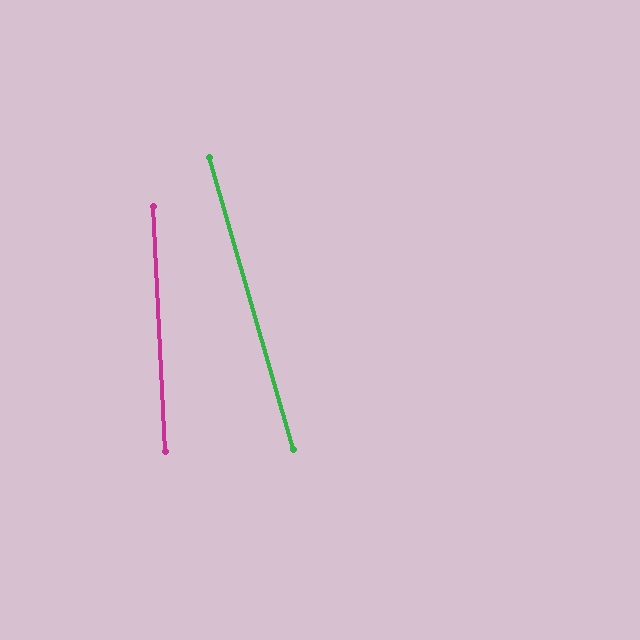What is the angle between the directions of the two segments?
Approximately 13 degrees.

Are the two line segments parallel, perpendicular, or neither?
Neither parallel nor perpendicular — they differ by about 13°.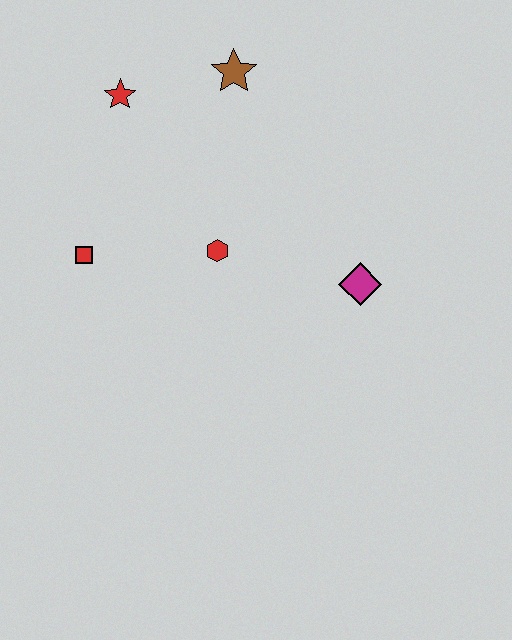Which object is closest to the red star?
The brown star is closest to the red star.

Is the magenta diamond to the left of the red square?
No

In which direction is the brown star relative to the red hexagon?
The brown star is above the red hexagon.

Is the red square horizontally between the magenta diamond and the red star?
No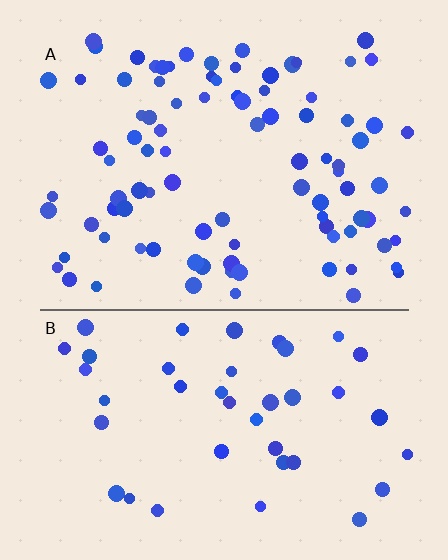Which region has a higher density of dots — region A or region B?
A (the top).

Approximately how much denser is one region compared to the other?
Approximately 2.2× — region A over region B.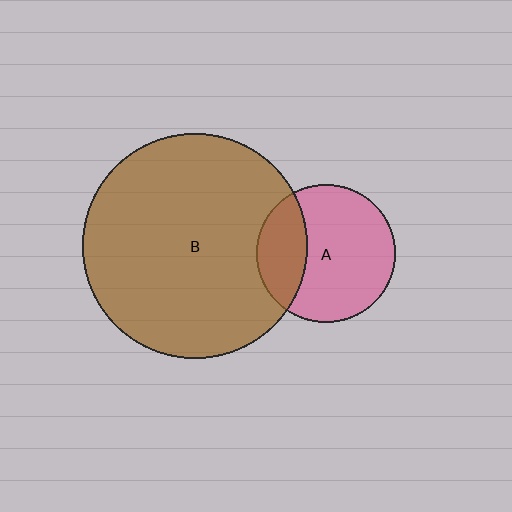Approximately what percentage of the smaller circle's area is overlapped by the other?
Approximately 30%.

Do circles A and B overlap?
Yes.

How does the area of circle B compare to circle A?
Approximately 2.6 times.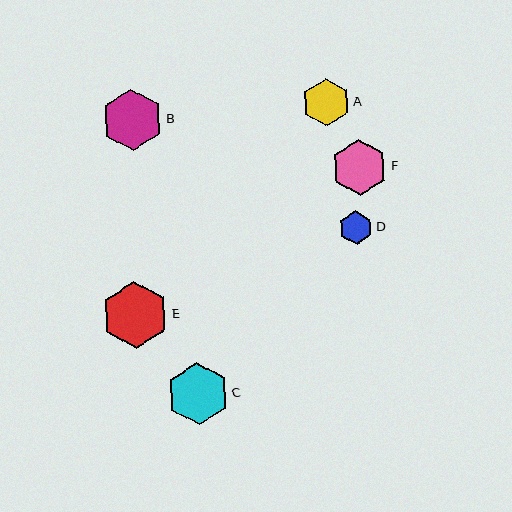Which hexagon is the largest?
Hexagon E is the largest with a size of approximately 67 pixels.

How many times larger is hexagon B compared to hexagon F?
Hexagon B is approximately 1.1 times the size of hexagon F.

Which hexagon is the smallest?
Hexagon D is the smallest with a size of approximately 33 pixels.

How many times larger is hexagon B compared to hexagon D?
Hexagon B is approximately 1.8 times the size of hexagon D.